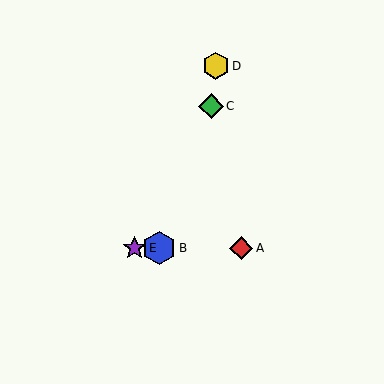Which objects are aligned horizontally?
Objects A, B, E are aligned horizontally.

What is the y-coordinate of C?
Object C is at y≈106.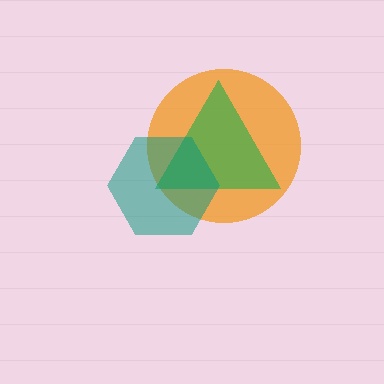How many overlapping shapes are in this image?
There are 3 overlapping shapes in the image.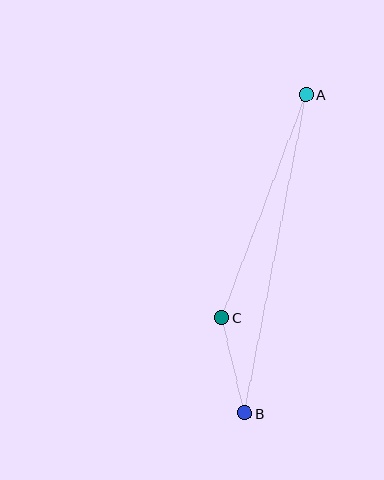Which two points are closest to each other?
Points B and C are closest to each other.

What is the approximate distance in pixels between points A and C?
The distance between A and C is approximately 238 pixels.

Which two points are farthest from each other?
Points A and B are farthest from each other.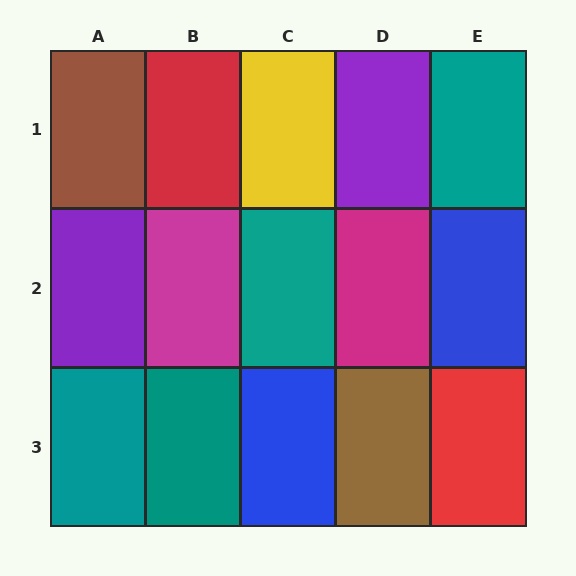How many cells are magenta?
2 cells are magenta.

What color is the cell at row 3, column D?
Brown.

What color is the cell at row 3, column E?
Red.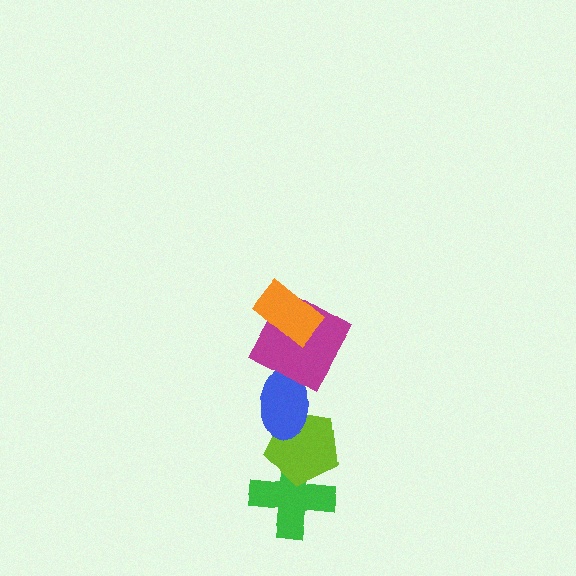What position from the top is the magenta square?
The magenta square is 2nd from the top.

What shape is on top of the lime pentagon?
The blue ellipse is on top of the lime pentagon.